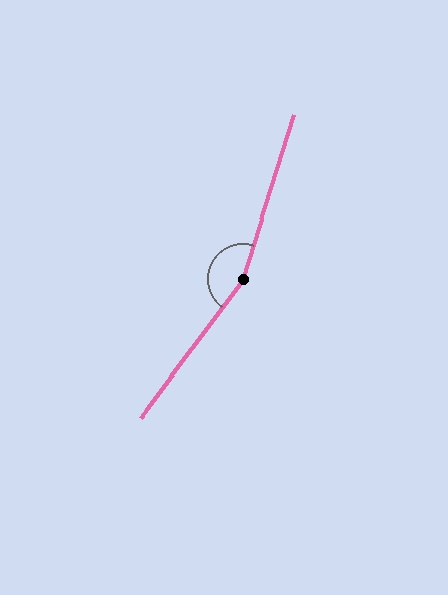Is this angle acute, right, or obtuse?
It is obtuse.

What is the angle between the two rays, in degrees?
Approximately 161 degrees.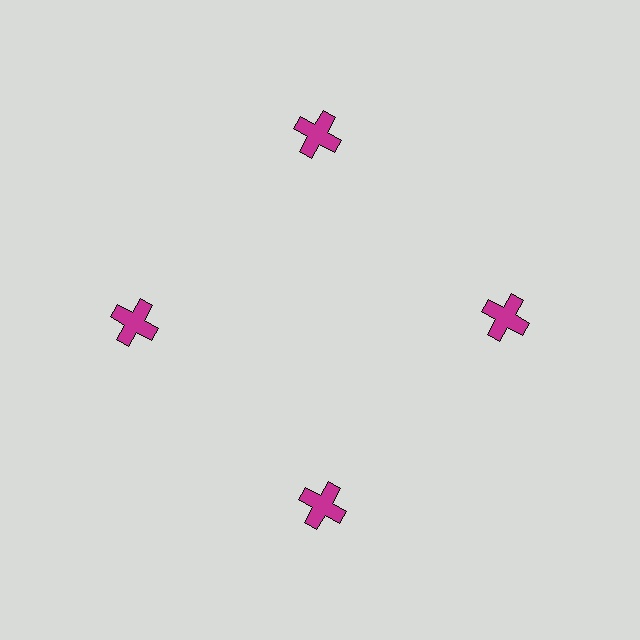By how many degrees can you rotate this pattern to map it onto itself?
The pattern maps onto itself every 90 degrees of rotation.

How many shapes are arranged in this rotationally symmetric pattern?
There are 4 shapes, arranged in 4 groups of 1.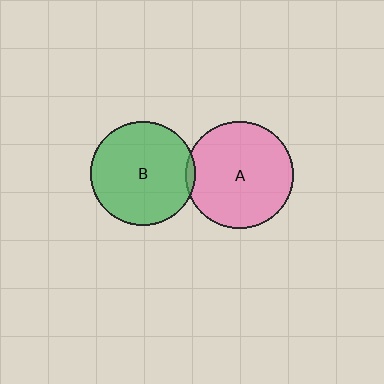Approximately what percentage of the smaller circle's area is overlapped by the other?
Approximately 5%.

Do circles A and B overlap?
Yes.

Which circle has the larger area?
Circle A (pink).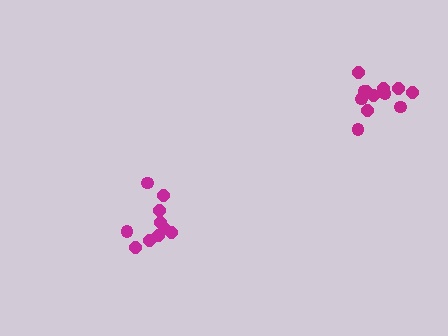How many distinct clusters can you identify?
There are 2 distinct clusters.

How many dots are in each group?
Group 1: 12 dots, Group 2: 10 dots (22 total).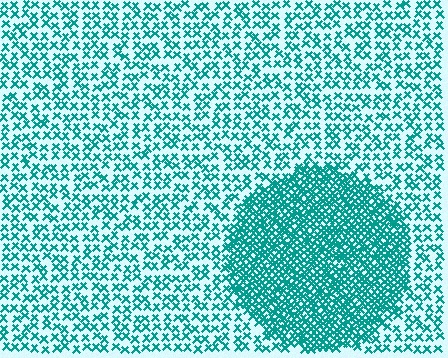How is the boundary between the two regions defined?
The boundary is defined by a change in element density (approximately 2.5x ratio). All elements are the same color, size, and shape.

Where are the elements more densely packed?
The elements are more densely packed inside the circle boundary.